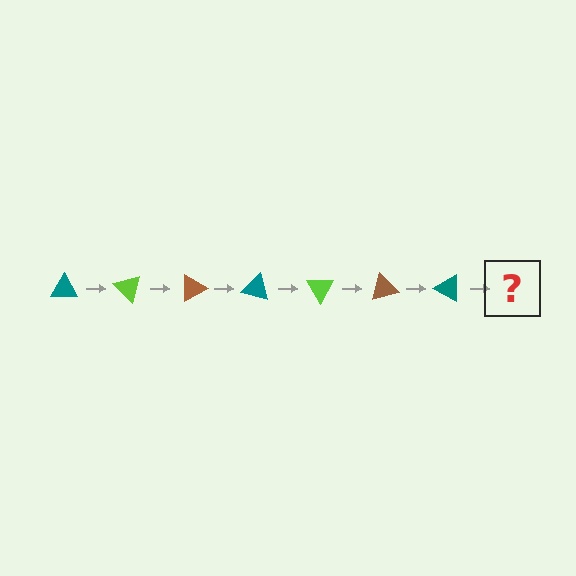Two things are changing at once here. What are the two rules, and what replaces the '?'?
The two rules are that it rotates 45 degrees each step and the color cycles through teal, lime, and brown. The '?' should be a lime triangle, rotated 315 degrees from the start.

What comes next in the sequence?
The next element should be a lime triangle, rotated 315 degrees from the start.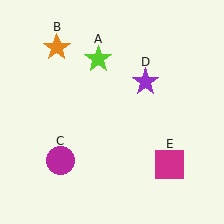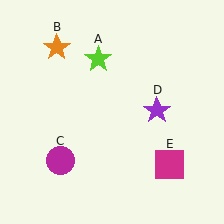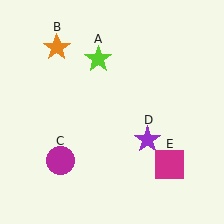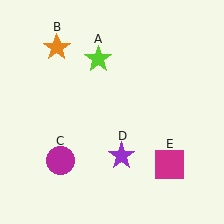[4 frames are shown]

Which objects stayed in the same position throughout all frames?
Lime star (object A) and orange star (object B) and magenta circle (object C) and magenta square (object E) remained stationary.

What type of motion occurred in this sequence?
The purple star (object D) rotated clockwise around the center of the scene.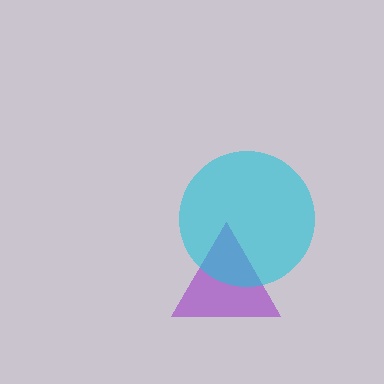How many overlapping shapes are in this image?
There are 2 overlapping shapes in the image.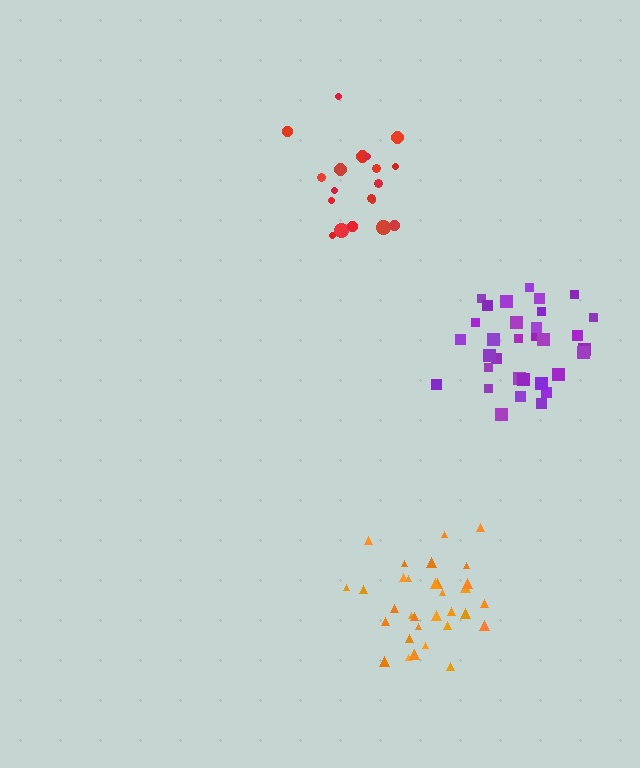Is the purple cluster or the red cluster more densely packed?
Purple.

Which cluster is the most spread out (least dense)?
Red.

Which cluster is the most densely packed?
Purple.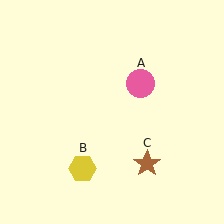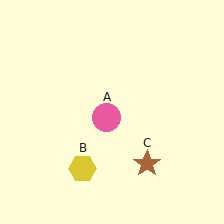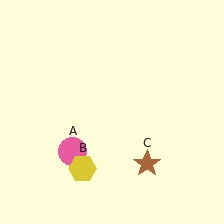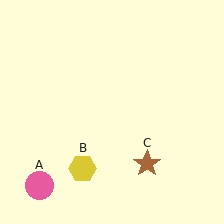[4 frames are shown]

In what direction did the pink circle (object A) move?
The pink circle (object A) moved down and to the left.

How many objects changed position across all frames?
1 object changed position: pink circle (object A).